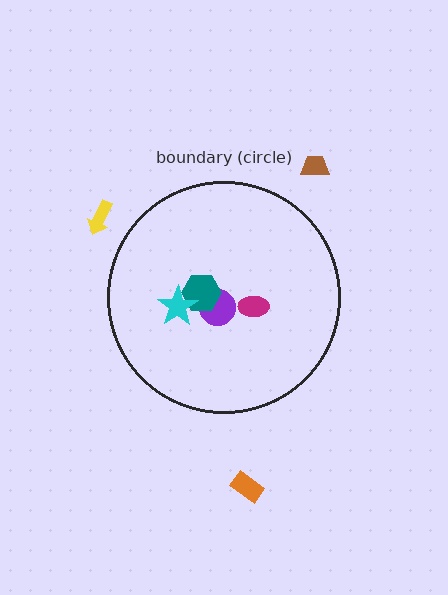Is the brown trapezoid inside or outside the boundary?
Outside.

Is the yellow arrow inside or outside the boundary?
Outside.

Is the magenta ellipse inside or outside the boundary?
Inside.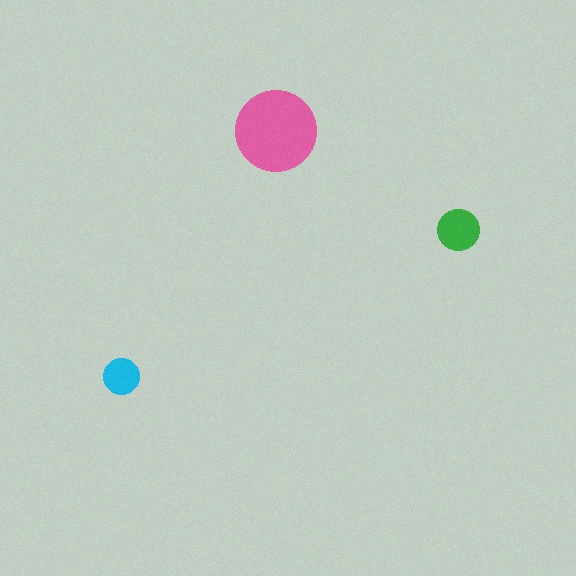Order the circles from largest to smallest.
the pink one, the green one, the cyan one.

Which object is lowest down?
The cyan circle is bottommost.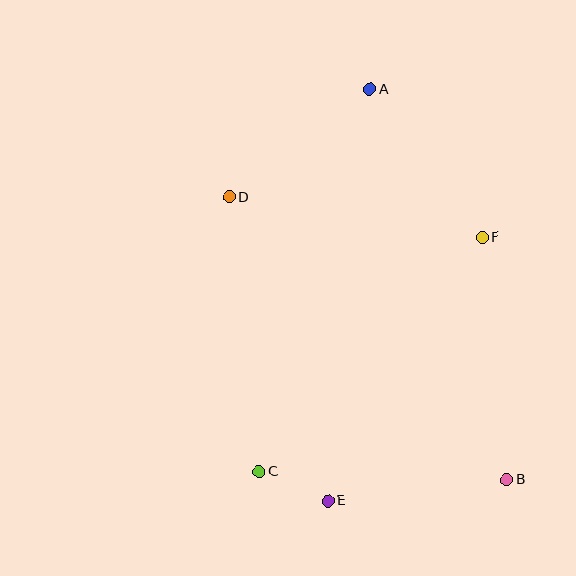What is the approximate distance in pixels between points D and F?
The distance between D and F is approximately 256 pixels.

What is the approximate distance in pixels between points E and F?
The distance between E and F is approximately 305 pixels.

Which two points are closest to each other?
Points C and E are closest to each other.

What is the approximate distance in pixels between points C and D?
The distance between C and D is approximately 276 pixels.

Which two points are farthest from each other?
Points A and B are farthest from each other.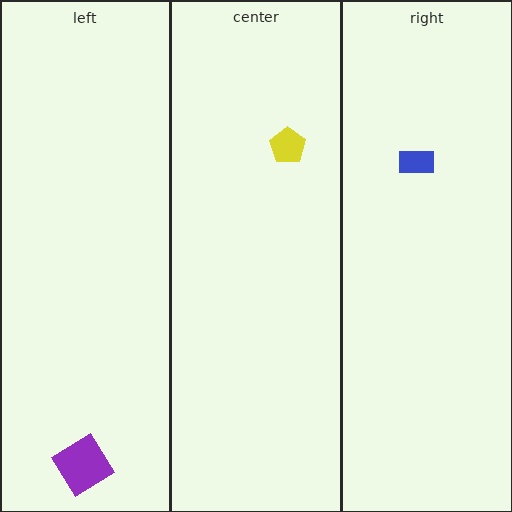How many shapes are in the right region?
1.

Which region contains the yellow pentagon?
The center region.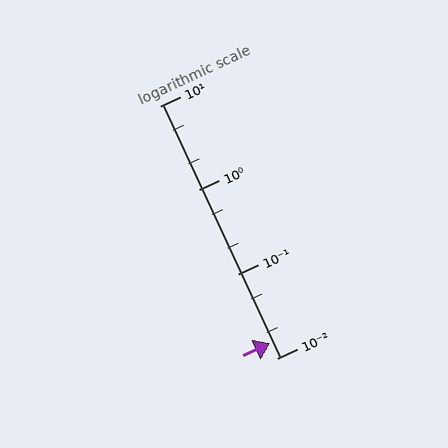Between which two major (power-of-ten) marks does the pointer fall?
The pointer is between 0.01 and 0.1.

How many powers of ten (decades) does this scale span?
The scale spans 3 decades, from 0.01 to 10.